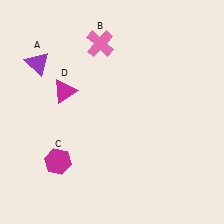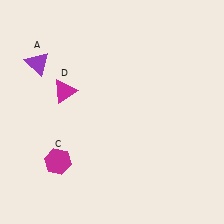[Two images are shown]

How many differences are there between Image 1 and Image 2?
There is 1 difference between the two images.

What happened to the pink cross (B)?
The pink cross (B) was removed in Image 2. It was in the top-left area of Image 1.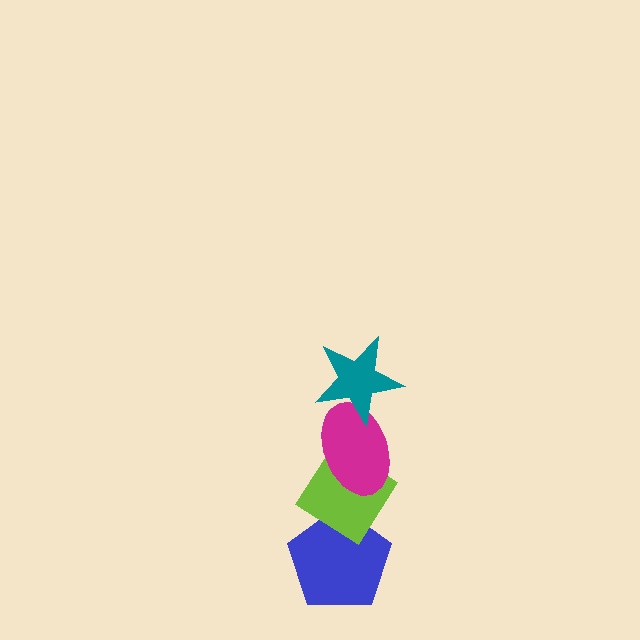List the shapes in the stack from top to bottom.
From top to bottom: the teal star, the magenta ellipse, the lime diamond, the blue pentagon.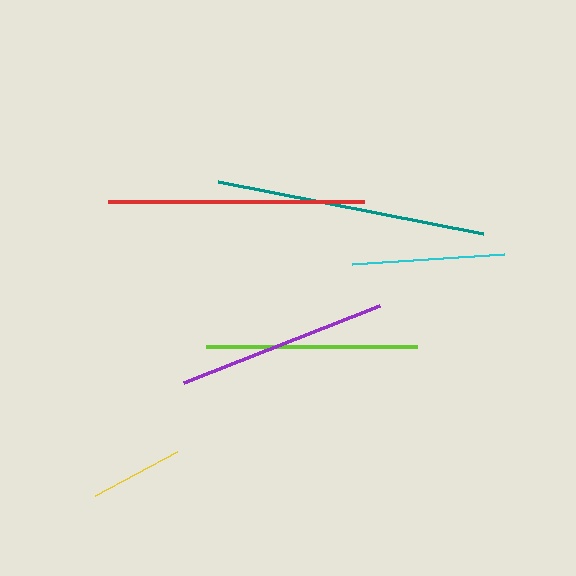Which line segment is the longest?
The teal line is the longest at approximately 270 pixels.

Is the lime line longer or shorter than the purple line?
The lime line is longer than the purple line.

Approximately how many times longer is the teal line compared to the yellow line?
The teal line is approximately 2.9 times the length of the yellow line.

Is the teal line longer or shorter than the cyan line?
The teal line is longer than the cyan line.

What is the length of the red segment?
The red segment is approximately 256 pixels long.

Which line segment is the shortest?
The yellow line is the shortest at approximately 93 pixels.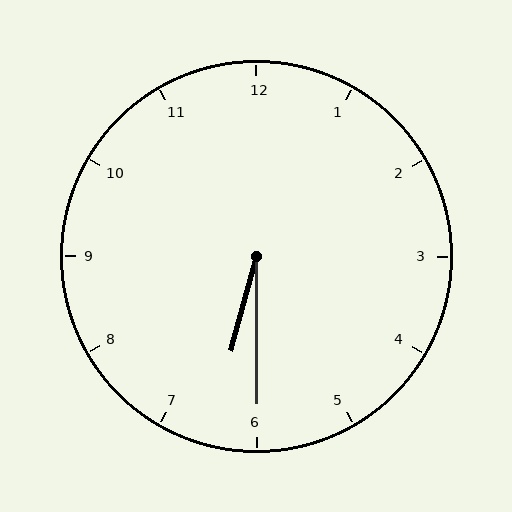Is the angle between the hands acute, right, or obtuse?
It is acute.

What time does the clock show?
6:30.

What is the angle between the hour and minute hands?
Approximately 15 degrees.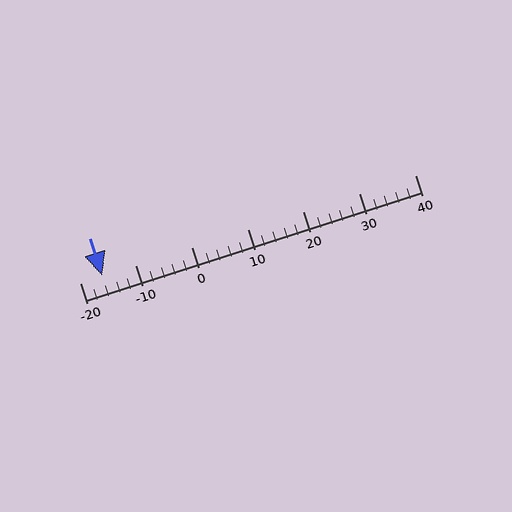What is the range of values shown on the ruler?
The ruler shows values from -20 to 40.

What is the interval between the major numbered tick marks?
The major tick marks are spaced 10 units apart.